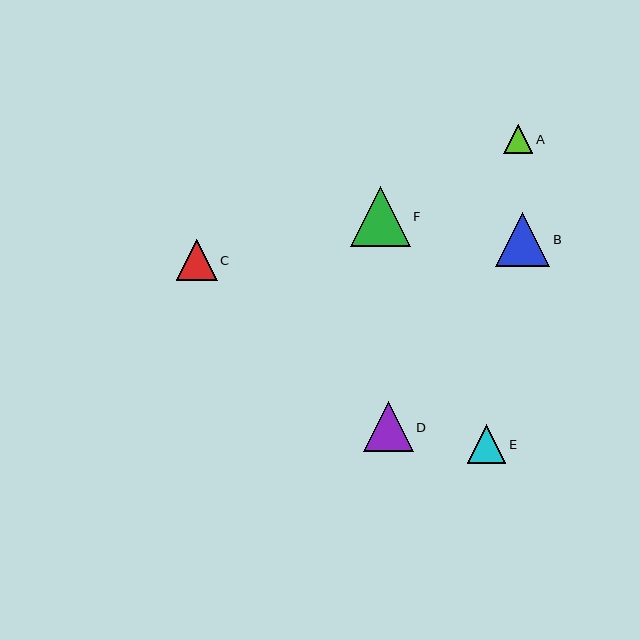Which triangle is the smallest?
Triangle A is the smallest with a size of approximately 29 pixels.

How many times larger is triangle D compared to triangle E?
Triangle D is approximately 1.3 times the size of triangle E.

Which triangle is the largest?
Triangle F is the largest with a size of approximately 60 pixels.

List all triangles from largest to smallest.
From largest to smallest: F, B, D, C, E, A.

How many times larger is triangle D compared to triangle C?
Triangle D is approximately 1.2 times the size of triangle C.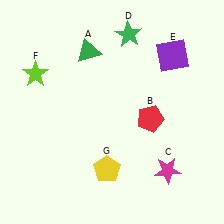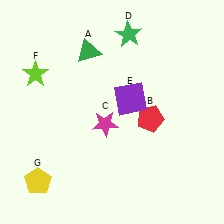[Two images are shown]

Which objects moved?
The objects that moved are: the magenta star (C), the purple square (E), the yellow pentagon (G).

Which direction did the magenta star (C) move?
The magenta star (C) moved left.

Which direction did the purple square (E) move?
The purple square (E) moved down.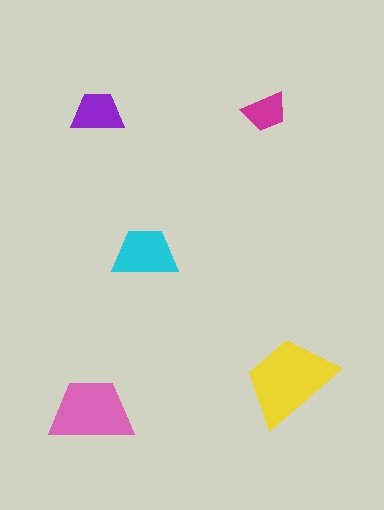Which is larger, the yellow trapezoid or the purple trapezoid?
The yellow one.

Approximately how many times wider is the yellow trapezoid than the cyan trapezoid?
About 1.5 times wider.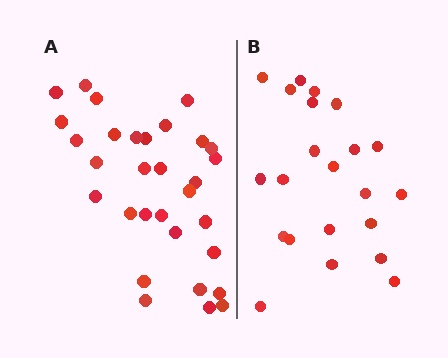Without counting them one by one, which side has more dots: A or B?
Region A (the left region) has more dots.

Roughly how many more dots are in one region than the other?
Region A has roughly 8 or so more dots than region B.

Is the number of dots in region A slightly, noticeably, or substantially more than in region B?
Region A has noticeably more, but not dramatically so. The ratio is roughly 1.4 to 1.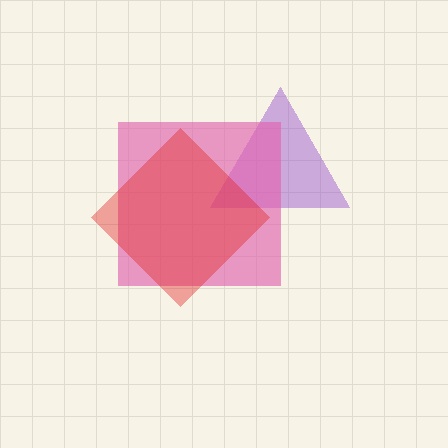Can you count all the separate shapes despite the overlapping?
Yes, there are 3 separate shapes.